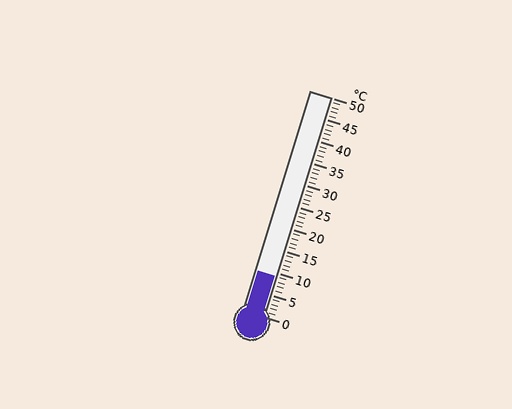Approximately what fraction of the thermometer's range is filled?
The thermometer is filled to approximately 20% of its range.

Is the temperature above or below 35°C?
The temperature is below 35°C.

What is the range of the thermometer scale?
The thermometer scale ranges from 0°C to 50°C.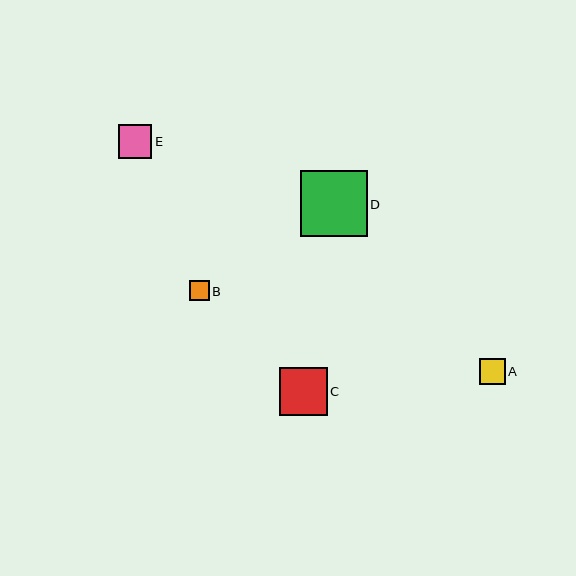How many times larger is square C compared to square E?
Square C is approximately 1.4 times the size of square E.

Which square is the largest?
Square D is the largest with a size of approximately 66 pixels.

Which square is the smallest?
Square B is the smallest with a size of approximately 20 pixels.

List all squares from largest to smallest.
From largest to smallest: D, C, E, A, B.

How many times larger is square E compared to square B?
Square E is approximately 1.7 times the size of square B.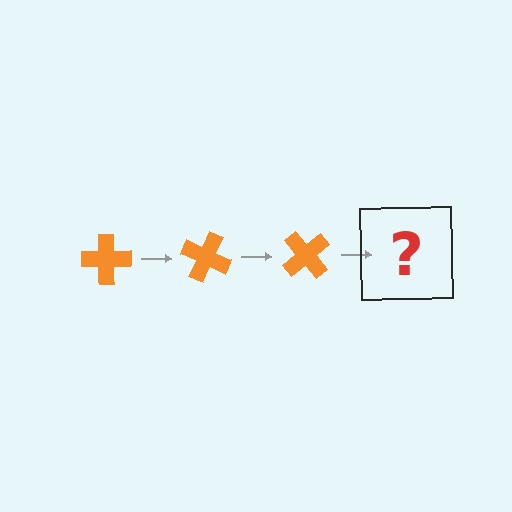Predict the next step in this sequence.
The next step is an orange cross rotated 75 degrees.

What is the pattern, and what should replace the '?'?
The pattern is that the cross rotates 25 degrees each step. The '?' should be an orange cross rotated 75 degrees.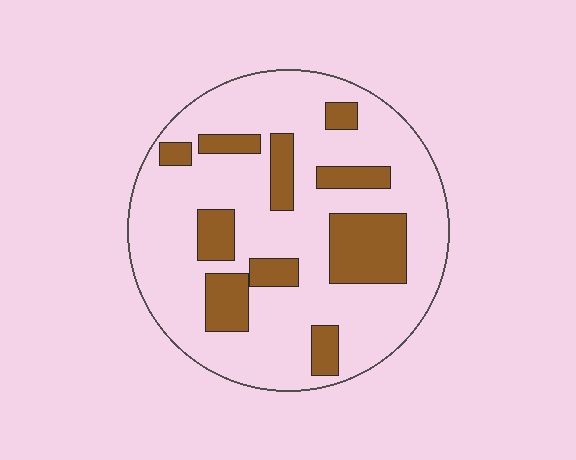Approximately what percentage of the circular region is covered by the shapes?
Approximately 25%.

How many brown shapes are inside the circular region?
10.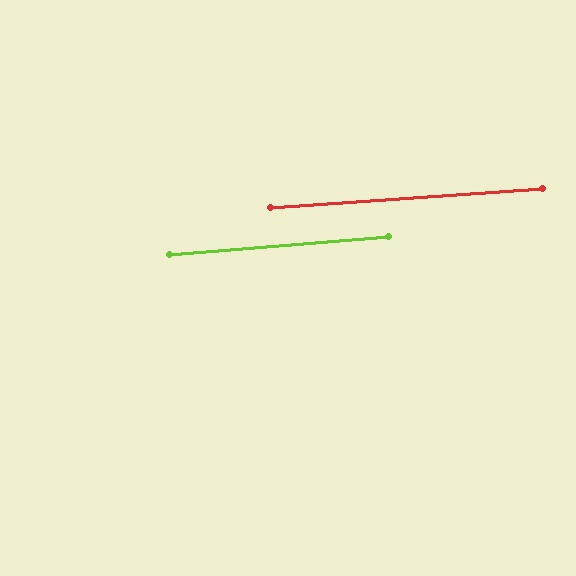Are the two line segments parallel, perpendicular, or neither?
Parallel — their directions differ by only 0.7°.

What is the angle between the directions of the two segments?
Approximately 1 degree.